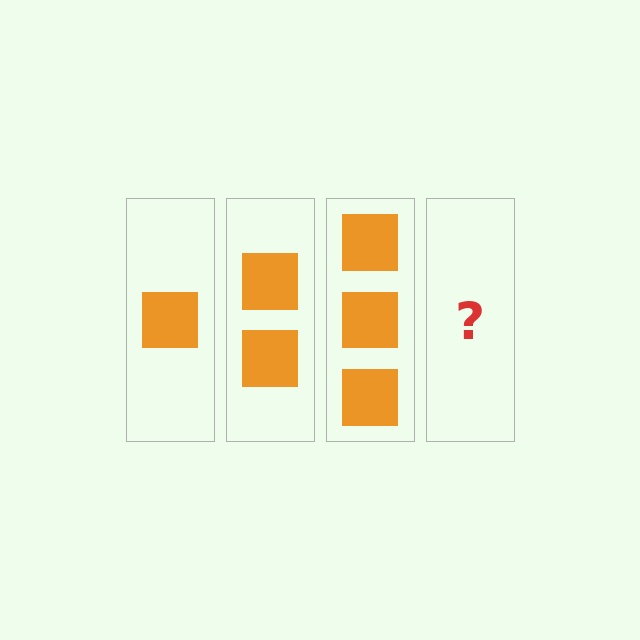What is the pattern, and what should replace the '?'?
The pattern is that each step adds one more square. The '?' should be 4 squares.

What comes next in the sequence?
The next element should be 4 squares.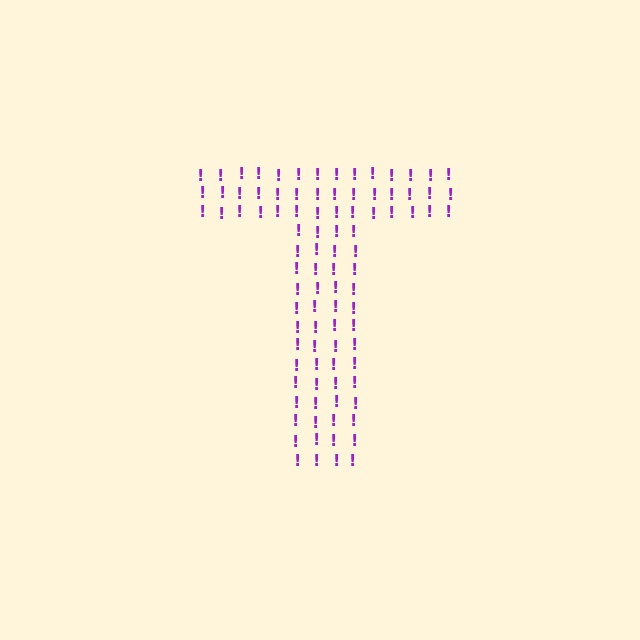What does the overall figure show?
The overall figure shows the letter T.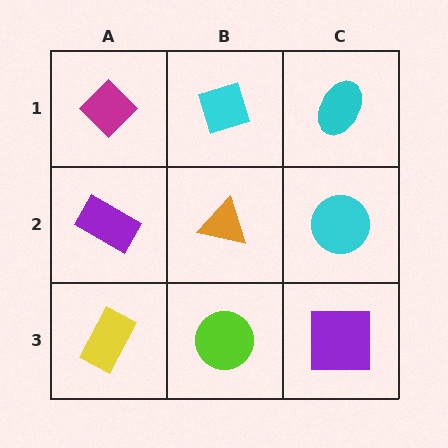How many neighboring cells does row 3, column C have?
2.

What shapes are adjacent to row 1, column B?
An orange triangle (row 2, column B), a magenta diamond (row 1, column A), a cyan ellipse (row 1, column C).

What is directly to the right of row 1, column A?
A cyan diamond.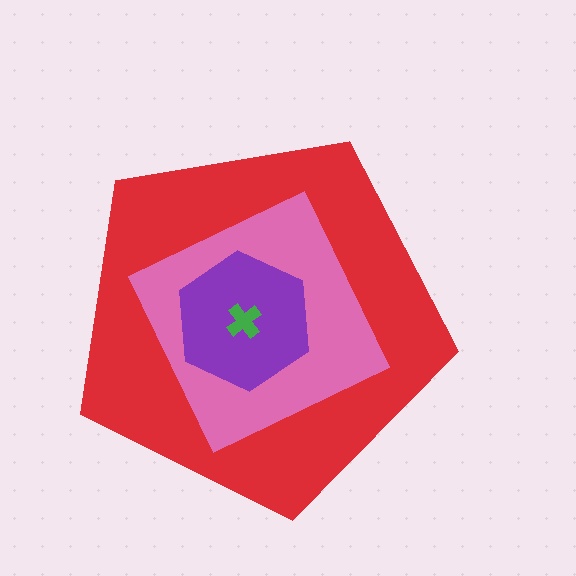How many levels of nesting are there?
4.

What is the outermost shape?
The red pentagon.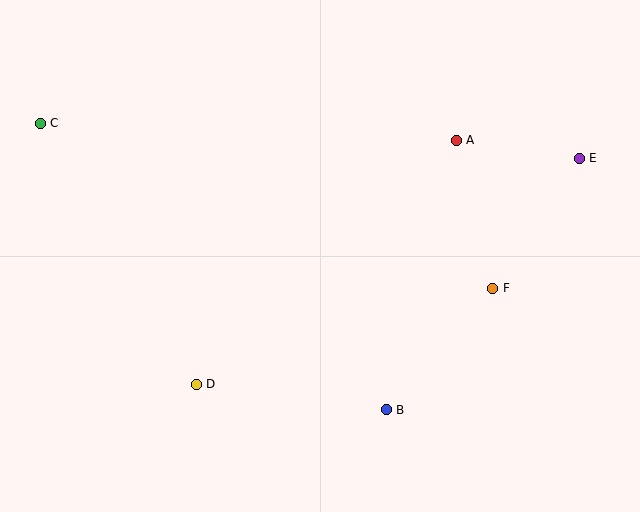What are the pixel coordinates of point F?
Point F is at (493, 288).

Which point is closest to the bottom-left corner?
Point D is closest to the bottom-left corner.